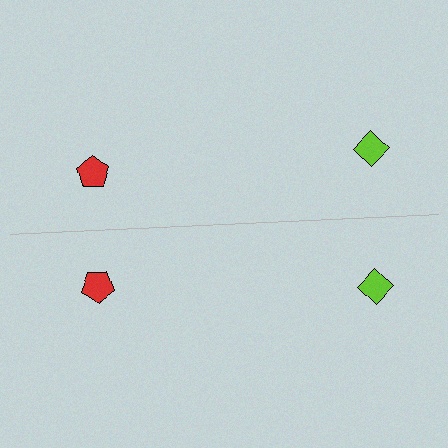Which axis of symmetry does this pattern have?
The pattern has a horizontal axis of symmetry running through the center of the image.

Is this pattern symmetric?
Yes, this pattern has bilateral (reflection) symmetry.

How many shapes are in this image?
There are 4 shapes in this image.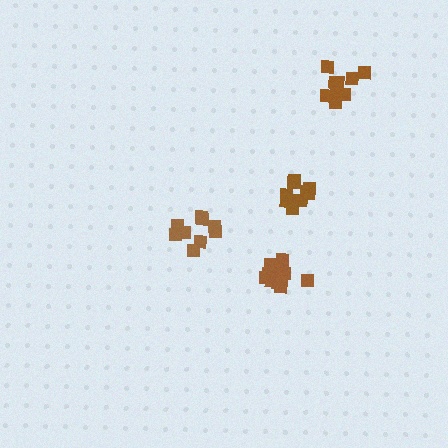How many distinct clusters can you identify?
There are 4 distinct clusters.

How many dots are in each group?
Group 1: 10 dots, Group 2: 12 dots, Group 3: 10 dots, Group 4: 12 dots (44 total).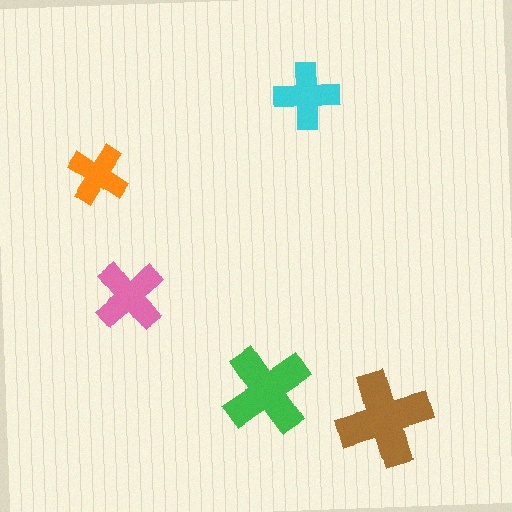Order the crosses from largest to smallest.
the brown one, the green one, the pink one, the cyan one, the orange one.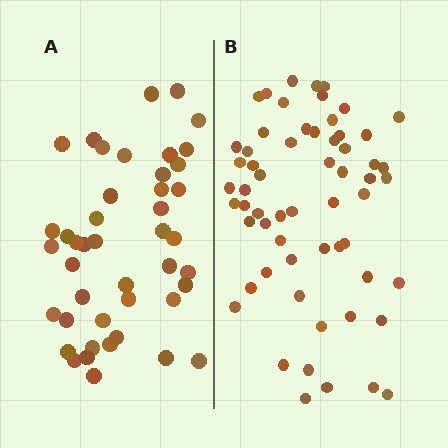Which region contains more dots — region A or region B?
Region B (the right region) has more dots.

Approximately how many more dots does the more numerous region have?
Region B has approximately 15 more dots than region A.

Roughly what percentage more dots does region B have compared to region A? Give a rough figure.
About 35% more.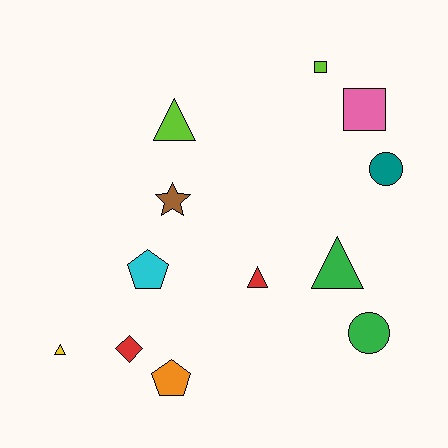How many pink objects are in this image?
There is 1 pink object.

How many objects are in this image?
There are 12 objects.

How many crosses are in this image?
There are no crosses.